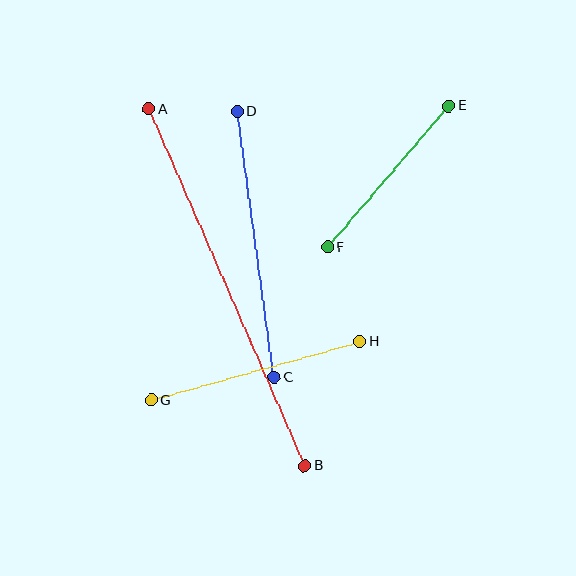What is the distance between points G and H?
The distance is approximately 216 pixels.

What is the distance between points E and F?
The distance is approximately 186 pixels.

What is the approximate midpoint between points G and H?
The midpoint is at approximately (256, 371) pixels.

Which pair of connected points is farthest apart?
Points A and B are farthest apart.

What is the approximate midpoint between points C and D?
The midpoint is at approximately (256, 244) pixels.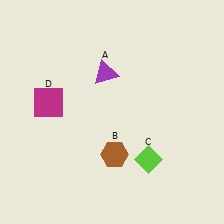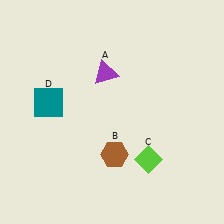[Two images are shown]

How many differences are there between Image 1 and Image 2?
There is 1 difference between the two images.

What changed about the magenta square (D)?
In Image 1, D is magenta. In Image 2, it changed to teal.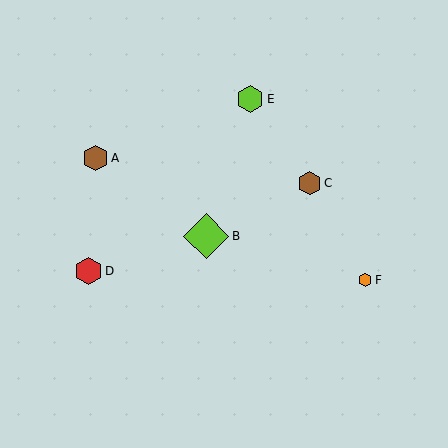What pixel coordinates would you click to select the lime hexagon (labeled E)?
Click at (250, 99) to select the lime hexagon E.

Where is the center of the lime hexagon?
The center of the lime hexagon is at (250, 99).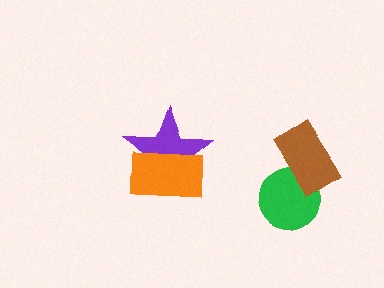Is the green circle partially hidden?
Yes, it is partially covered by another shape.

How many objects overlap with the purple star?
1 object overlaps with the purple star.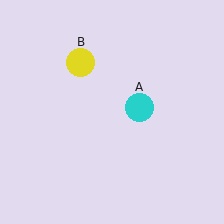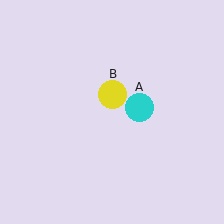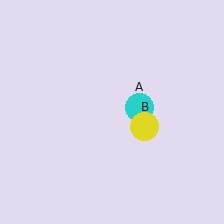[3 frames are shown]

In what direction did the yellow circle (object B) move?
The yellow circle (object B) moved down and to the right.